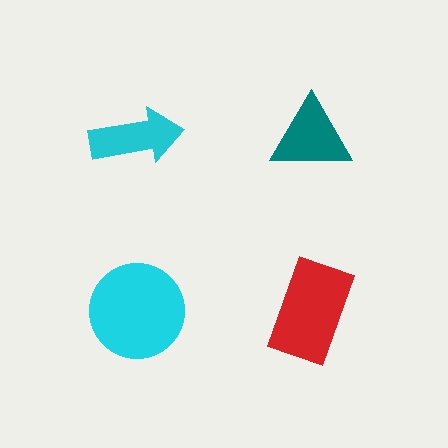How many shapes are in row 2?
2 shapes.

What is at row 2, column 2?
A red rectangle.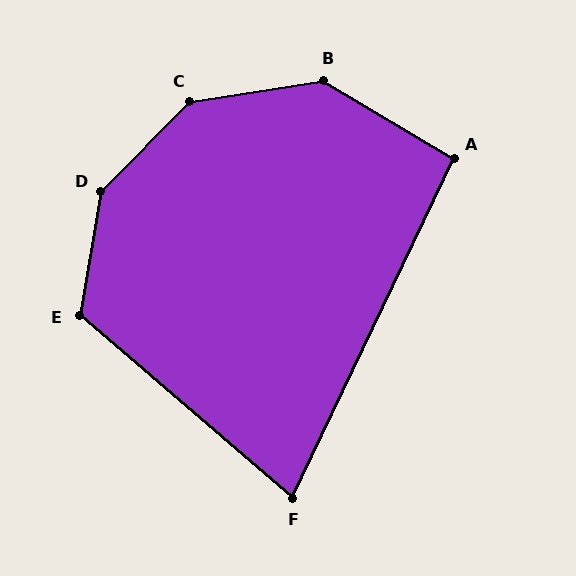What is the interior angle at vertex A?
Approximately 96 degrees (obtuse).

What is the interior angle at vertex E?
Approximately 121 degrees (obtuse).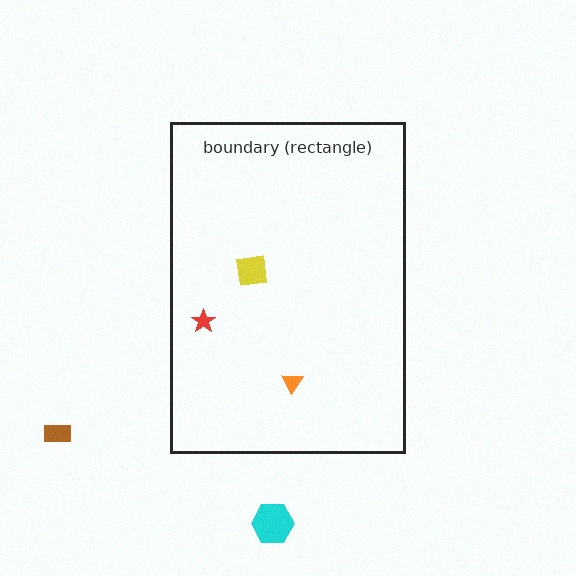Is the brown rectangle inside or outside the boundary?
Outside.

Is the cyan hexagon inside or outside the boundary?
Outside.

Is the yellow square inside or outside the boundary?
Inside.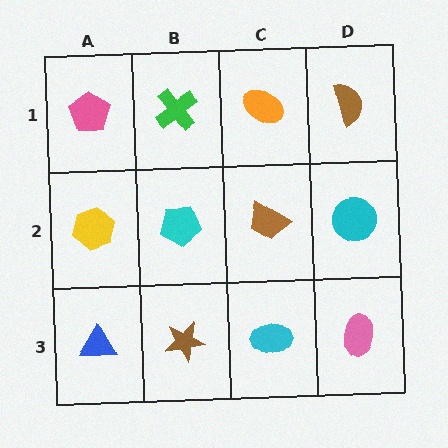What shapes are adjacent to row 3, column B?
A cyan pentagon (row 2, column B), a blue triangle (row 3, column A), a cyan ellipse (row 3, column C).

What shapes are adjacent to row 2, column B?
A green cross (row 1, column B), a brown star (row 3, column B), a yellow hexagon (row 2, column A), a brown trapezoid (row 2, column C).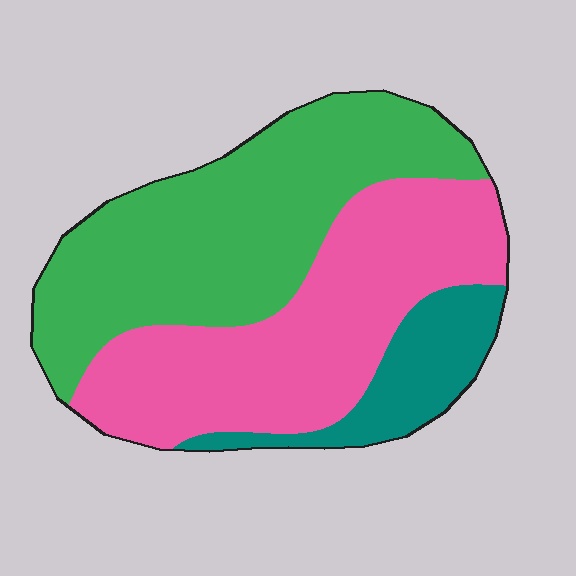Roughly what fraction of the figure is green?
Green takes up between a quarter and a half of the figure.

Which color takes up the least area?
Teal, at roughly 15%.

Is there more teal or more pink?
Pink.